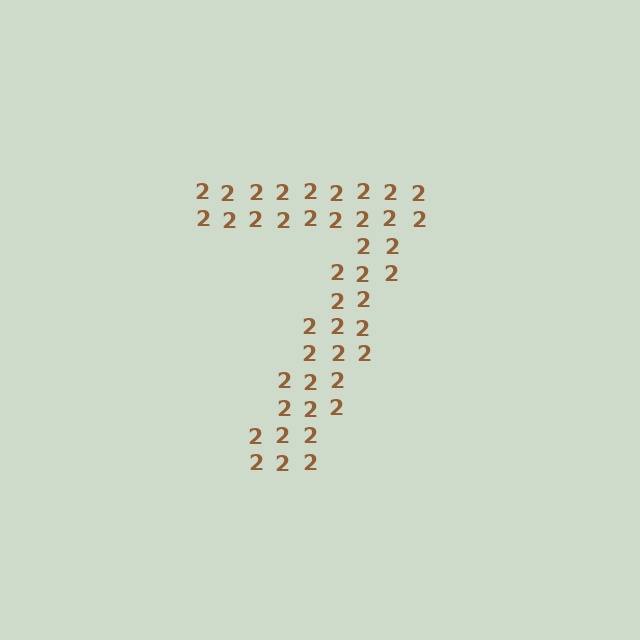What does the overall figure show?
The overall figure shows the digit 7.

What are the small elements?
The small elements are digit 2's.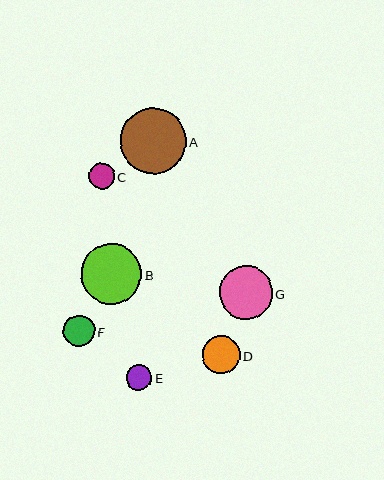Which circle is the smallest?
Circle E is the smallest with a size of approximately 26 pixels.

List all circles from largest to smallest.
From largest to smallest: A, B, G, D, F, C, E.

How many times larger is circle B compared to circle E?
Circle B is approximately 2.3 times the size of circle E.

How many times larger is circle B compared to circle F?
Circle B is approximately 1.9 times the size of circle F.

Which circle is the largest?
Circle A is the largest with a size of approximately 65 pixels.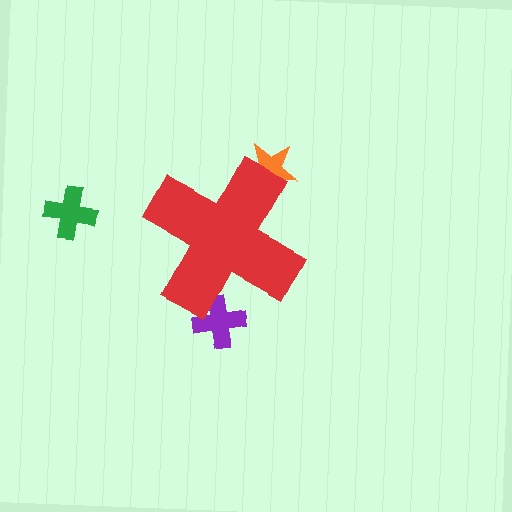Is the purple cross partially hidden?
Yes, the purple cross is partially hidden behind the red cross.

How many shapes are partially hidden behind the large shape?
2 shapes are partially hidden.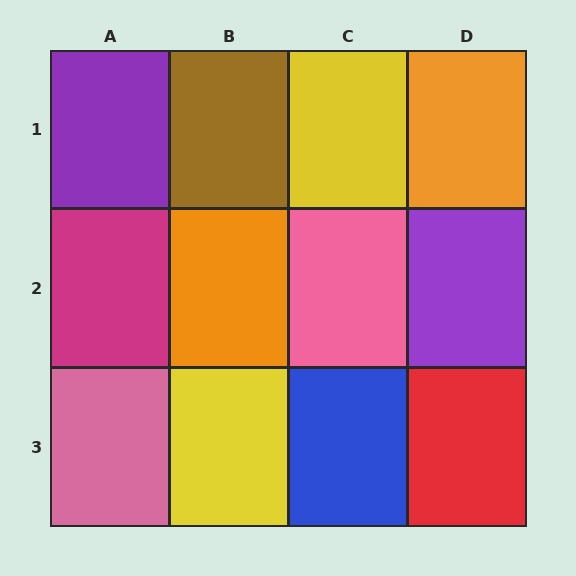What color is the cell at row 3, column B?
Yellow.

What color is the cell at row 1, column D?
Orange.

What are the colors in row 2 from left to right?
Magenta, orange, pink, purple.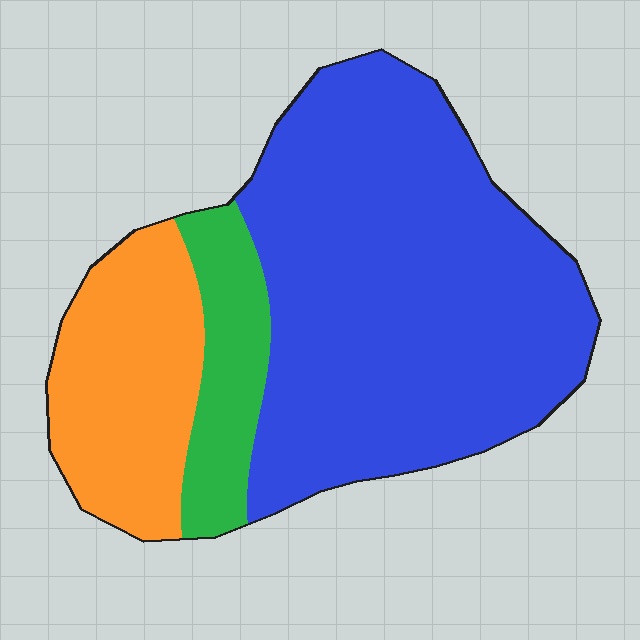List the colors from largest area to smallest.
From largest to smallest: blue, orange, green.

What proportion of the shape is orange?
Orange takes up about one fifth (1/5) of the shape.